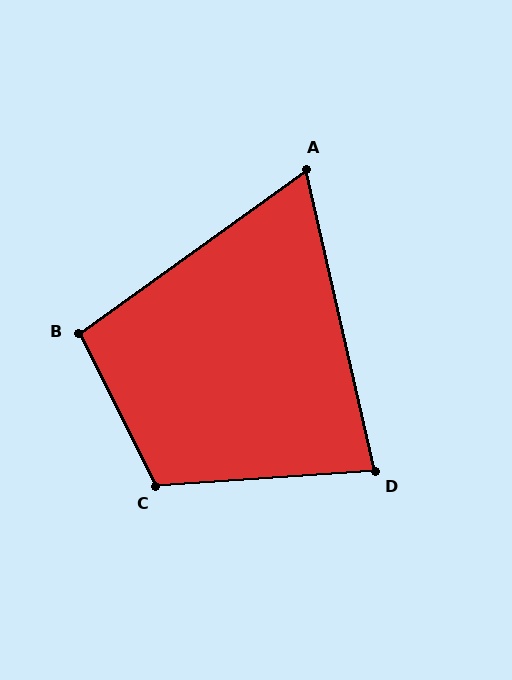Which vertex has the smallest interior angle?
A, at approximately 67 degrees.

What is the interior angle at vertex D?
Approximately 81 degrees (acute).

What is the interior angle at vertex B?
Approximately 99 degrees (obtuse).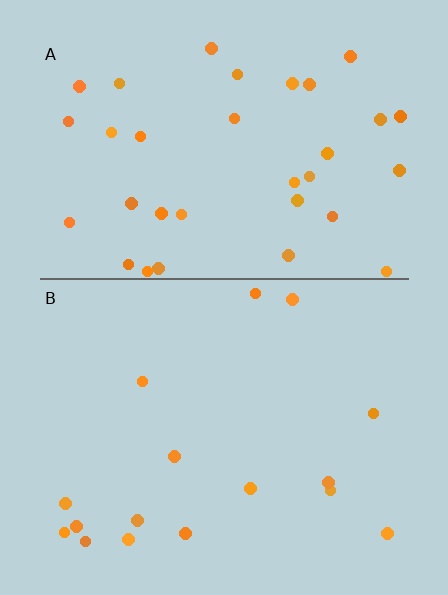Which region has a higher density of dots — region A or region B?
A (the top).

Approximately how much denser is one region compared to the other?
Approximately 2.0× — region A over region B.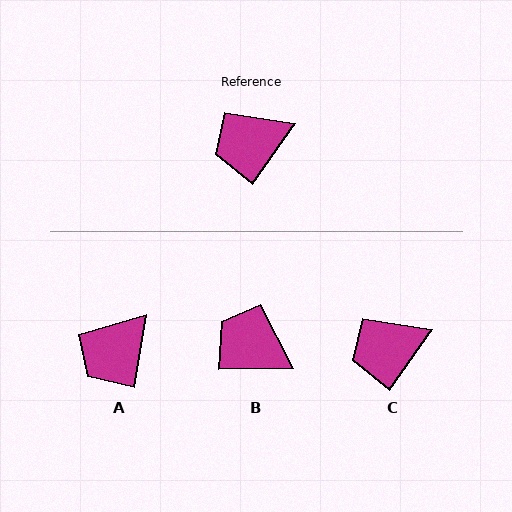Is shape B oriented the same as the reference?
No, it is off by about 54 degrees.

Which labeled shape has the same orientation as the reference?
C.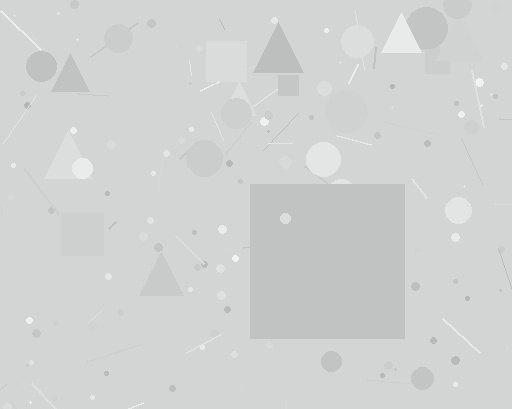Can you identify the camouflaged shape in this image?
The camouflaged shape is a square.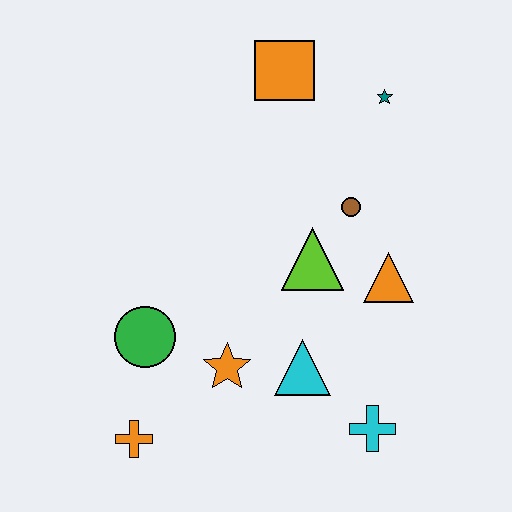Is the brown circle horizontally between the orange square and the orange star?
No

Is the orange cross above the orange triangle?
No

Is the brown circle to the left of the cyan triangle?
No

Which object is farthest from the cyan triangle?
The orange square is farthest from the cyan triangle.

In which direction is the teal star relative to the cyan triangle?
The teal star is above the cyan triangle.